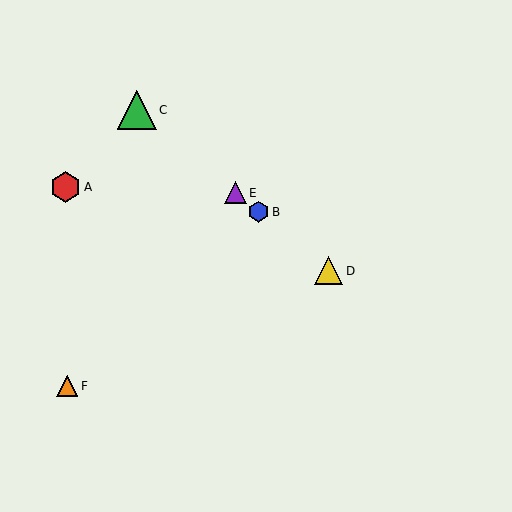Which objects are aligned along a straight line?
Objects B, C, D, E are aligned along a straight line.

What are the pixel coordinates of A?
Object A is at (65, 187).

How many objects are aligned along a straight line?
4 objects (B, C, D, E) are aligned along a straight line.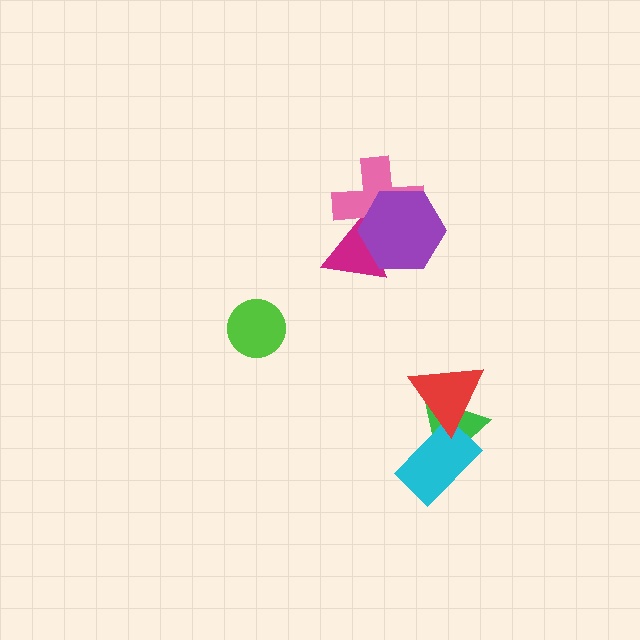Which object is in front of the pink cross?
The purple hexagon is in front of the pink cross.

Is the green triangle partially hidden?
Yes, it is partially covered by another shape.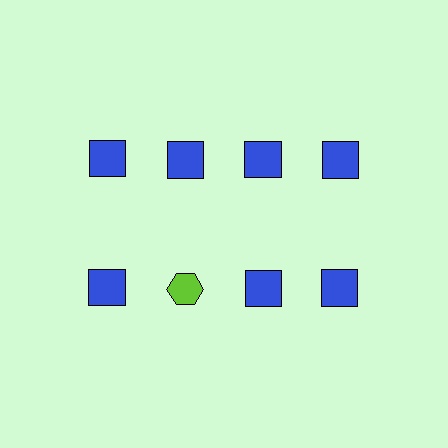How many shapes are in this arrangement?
There are 8 shapes arranged in a grid pattern.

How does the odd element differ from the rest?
It differs in both color (lime instead of blue) and shape (hexagon instead of square).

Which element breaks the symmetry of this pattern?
The lime hexagon in the second row, second from left column breaks the symmetry. All other shapes are blue squares.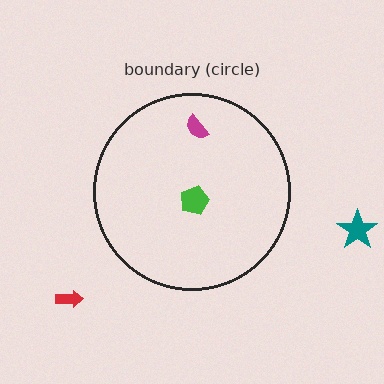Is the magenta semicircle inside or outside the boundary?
Inside.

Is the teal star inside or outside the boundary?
Outside.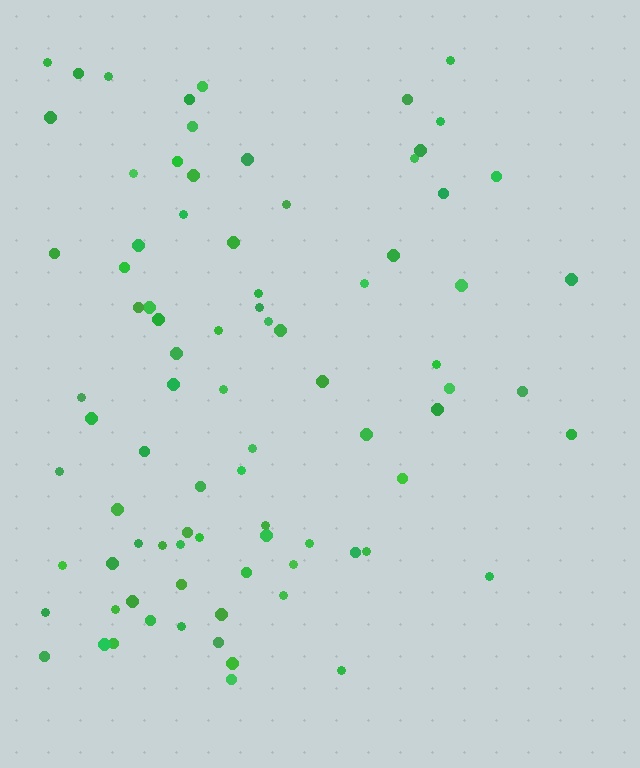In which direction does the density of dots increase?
From right to left, with the left side densest.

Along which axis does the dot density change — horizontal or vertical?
Horizontal.